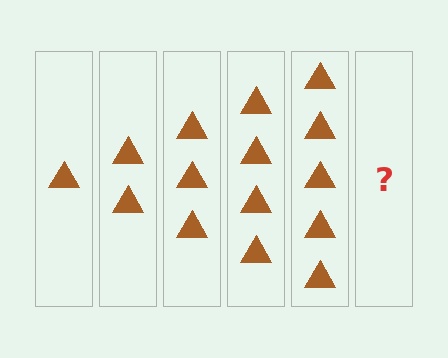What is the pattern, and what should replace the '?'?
The pattern is that each step adds one more triangle. The '?' should be 6 triangles.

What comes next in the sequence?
The next element should be 6 triangles.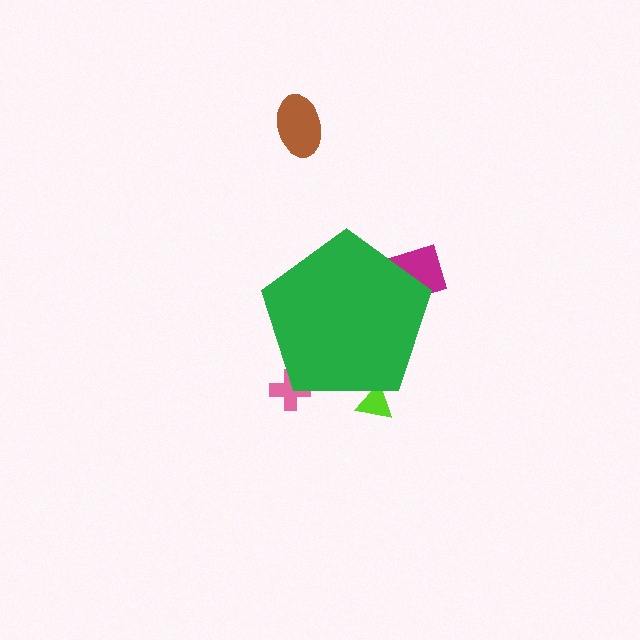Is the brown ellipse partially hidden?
No, the brown ellipse is fully visible.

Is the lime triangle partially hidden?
Yes, the lime triangle is partially hidden behind the green pentagon.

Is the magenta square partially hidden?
Yes, the magenta square is partially hidden behind the green pentagon.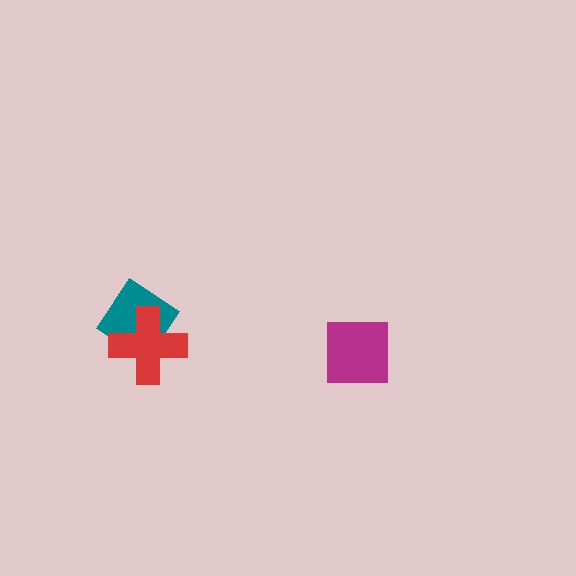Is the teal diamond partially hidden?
Yes, it is partially covered by another shape.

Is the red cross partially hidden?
No, no other shape covers it.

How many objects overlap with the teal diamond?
1 object overlaps with the teal diamond.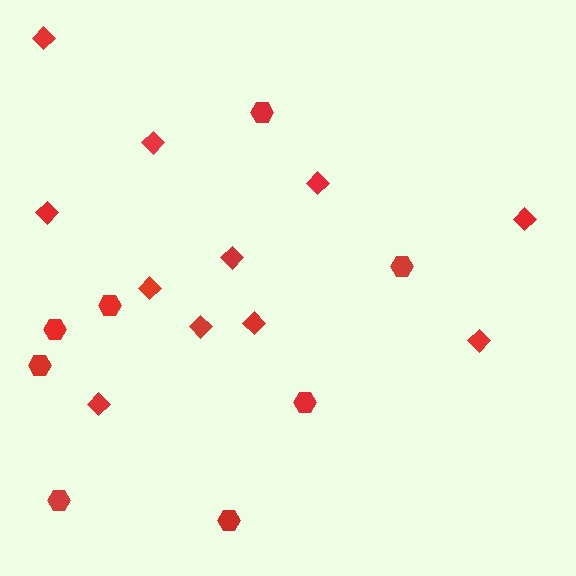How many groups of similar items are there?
There are 2 groups: one group of diamonds (11) and one group of hexagons (8).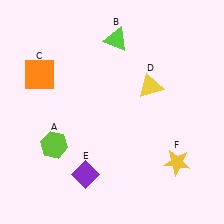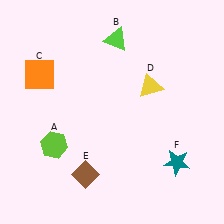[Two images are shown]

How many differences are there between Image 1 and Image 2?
There are 2 differences between the two images.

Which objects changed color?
E changed from purple to brown. F changed from yellow to teal.